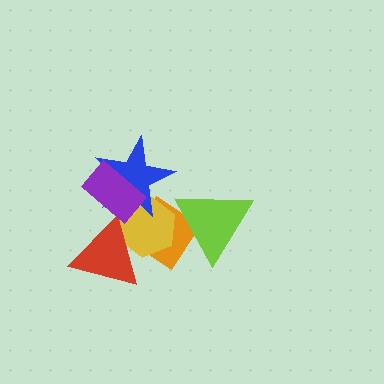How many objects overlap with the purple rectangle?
2 objects overlap with the purple rectangle.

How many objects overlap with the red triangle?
2 objects overlap with the red triangle.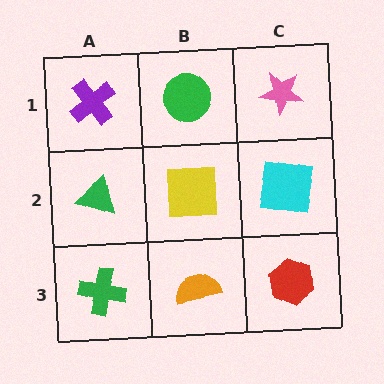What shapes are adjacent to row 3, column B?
A yellow square (row 2, column B), a green cross (row 3, column A), a red hexagon (row 3, column C).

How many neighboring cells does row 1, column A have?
2.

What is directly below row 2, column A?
A green cross.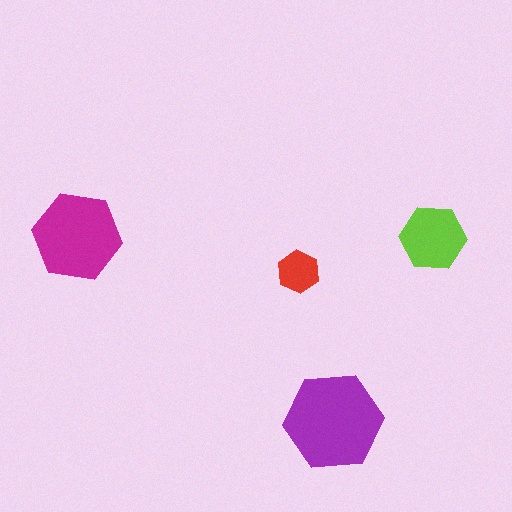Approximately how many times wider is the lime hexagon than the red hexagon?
About 1.5 times wider.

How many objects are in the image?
There are 4 objects in the image.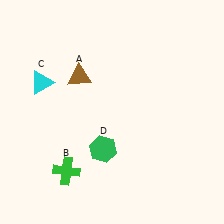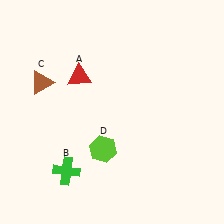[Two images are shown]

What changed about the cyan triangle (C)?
In Image 1, C is cyan. In Image 2, it changed to brown.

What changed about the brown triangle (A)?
In Image 1, A is brown. In Image 2, it changed to red.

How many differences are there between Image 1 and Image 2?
There are 3 differences between the two images.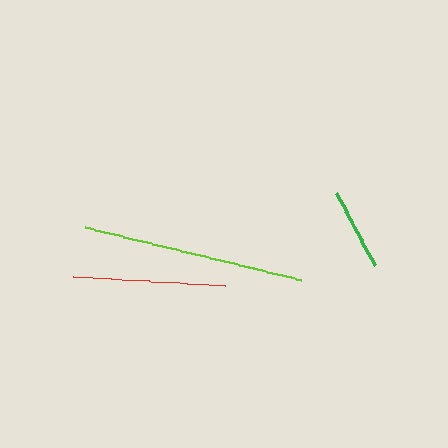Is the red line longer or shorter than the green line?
The red line is longer than the green line.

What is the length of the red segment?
The red segment is approximately 152 pixels long.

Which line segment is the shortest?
The green line is the shortest at approximately 82 pixels.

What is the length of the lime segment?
The lime segment is approximately 223 pixels long.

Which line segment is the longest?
The lime line is the longest at approximately 223 pixels.